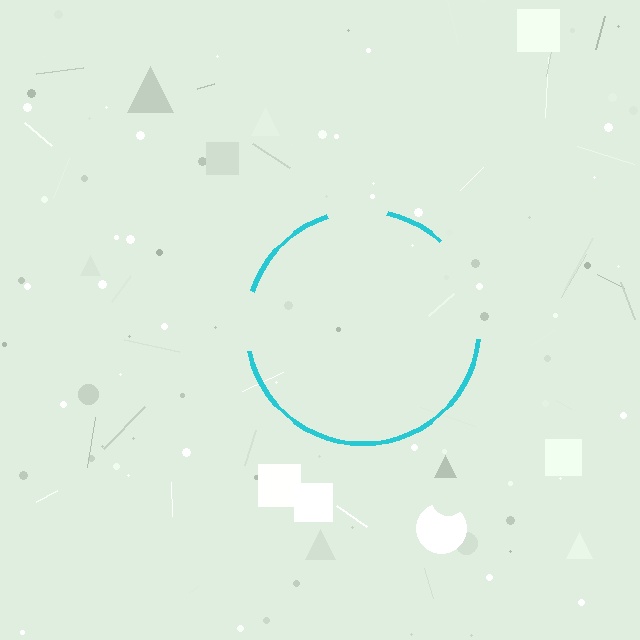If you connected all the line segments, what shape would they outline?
They would outline a circle.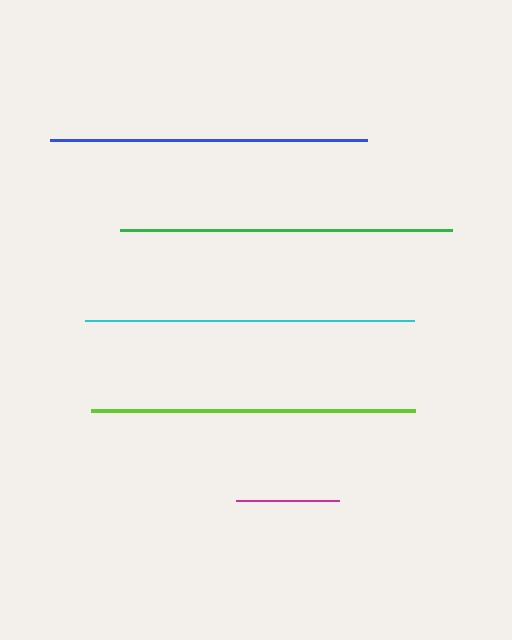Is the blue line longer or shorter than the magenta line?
The blue line is longer than the magenta line.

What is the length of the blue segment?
The blue segment is approximately 317 pixels long.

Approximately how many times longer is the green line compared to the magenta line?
The green line is approximately 3.2 times the length of the magenta line.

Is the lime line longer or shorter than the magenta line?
The lime line is longer than the magenta line.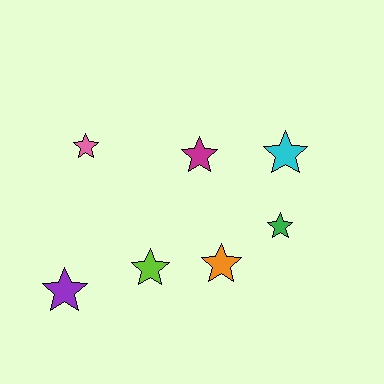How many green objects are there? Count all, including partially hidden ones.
There is 1 green object.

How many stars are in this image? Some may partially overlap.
There are 7 stars.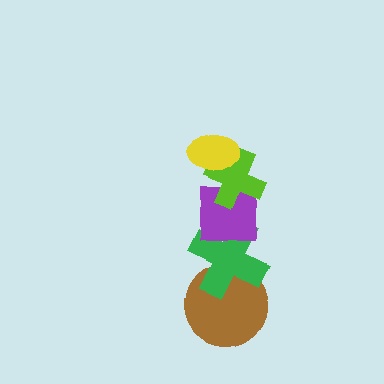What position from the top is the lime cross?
The lime cross is 2nd from the top.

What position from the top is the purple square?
The purple square is 3rd from the top.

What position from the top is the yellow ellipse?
The yellow ellipse is 1st from the top.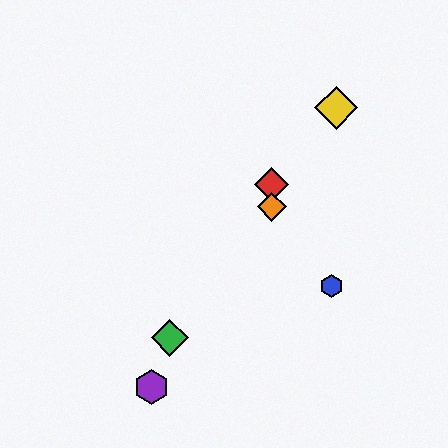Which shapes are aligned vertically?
The red diamond, the orange diamond are aligned vertically.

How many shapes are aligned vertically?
2 shapes (the red diamond, the orange diamond) are aligned vertically.